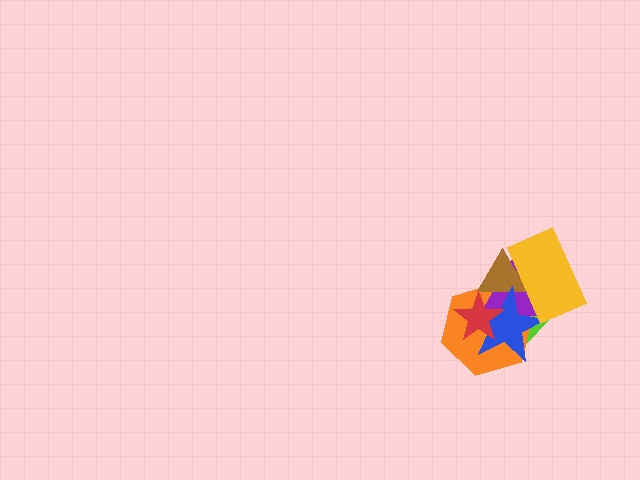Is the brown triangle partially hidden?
Yes, it is partially covered by another shape.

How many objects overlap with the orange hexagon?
6 objects overlap with the orange hexagon.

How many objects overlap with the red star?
5 objects overlap with the red star.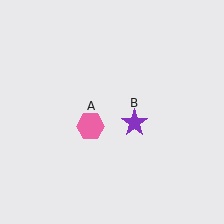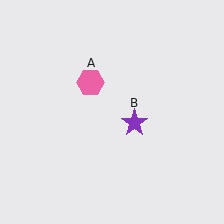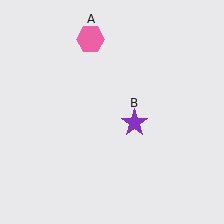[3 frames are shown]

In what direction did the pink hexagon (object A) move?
The pink hexagon (object A) moved up.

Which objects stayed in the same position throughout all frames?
Purple star (object B) remained stationary.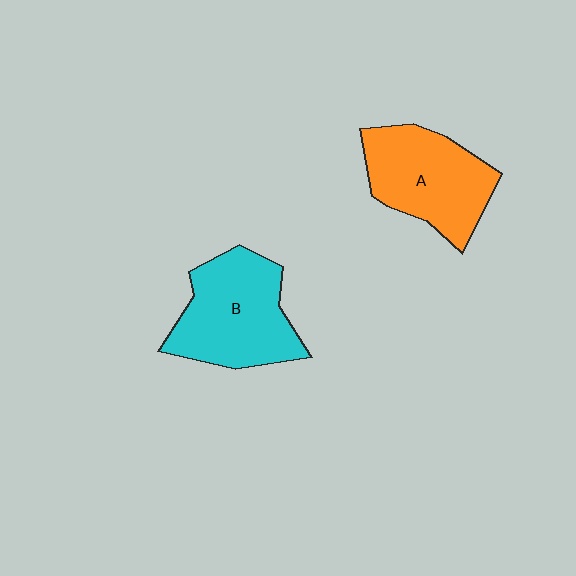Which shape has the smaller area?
Shape A (orange).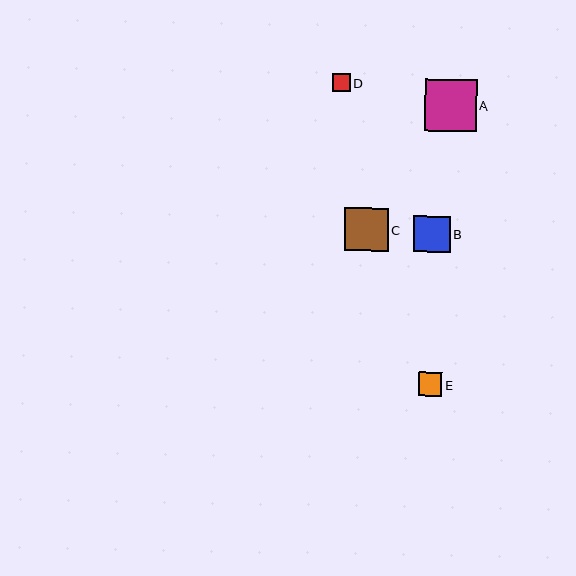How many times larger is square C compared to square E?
Square C is approximately 1.9 times the size of square E.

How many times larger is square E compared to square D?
Square E is approximately 1.3 times the size of square D.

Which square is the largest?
Square A is the largest with a size of approximately 52 pixels.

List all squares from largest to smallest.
From largest to smallest: A, C, B, E, D.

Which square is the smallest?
Square D is the smallest with a size of approximately 18 pixels.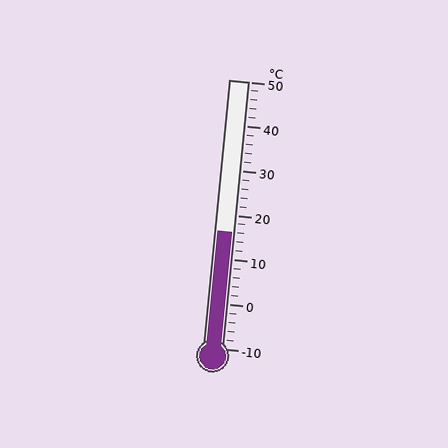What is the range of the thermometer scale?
The thermometer scale ranges from -10°C to 50°C.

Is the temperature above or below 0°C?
The temperature is above 0°C.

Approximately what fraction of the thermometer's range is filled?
The thermometer is filled to approximately 45% of its range.